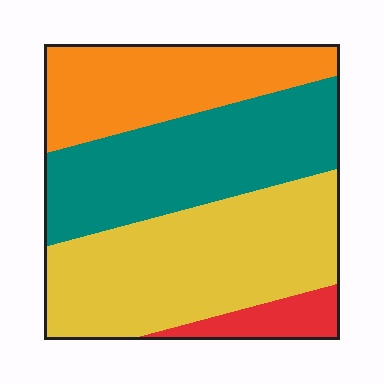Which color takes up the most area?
Yellow, at roughly 40%.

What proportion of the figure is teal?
Teal takes up about one third (1/3) of the figure.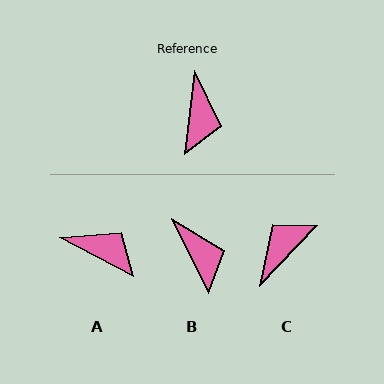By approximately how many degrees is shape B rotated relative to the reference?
Approximately 33 degrees counter-clockwise.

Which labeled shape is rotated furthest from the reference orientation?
C, about 142 degrees away.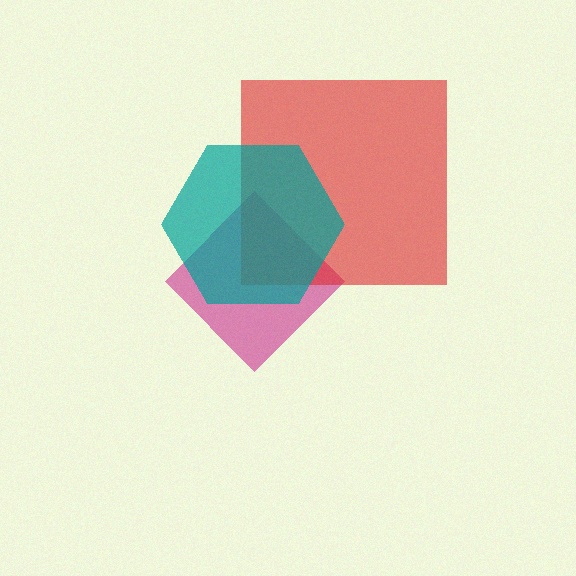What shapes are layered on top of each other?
The layered shapes are: a magenta diamond, a red square, a teal hexagon.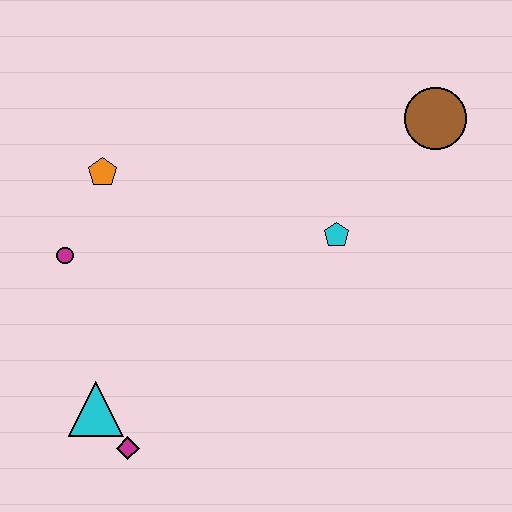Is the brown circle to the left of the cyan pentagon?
No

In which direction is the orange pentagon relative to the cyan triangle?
The orange pentagon is above the cyan triangle.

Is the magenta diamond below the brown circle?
Yes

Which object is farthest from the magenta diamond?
The brown circle is farthest from the magenta diamond.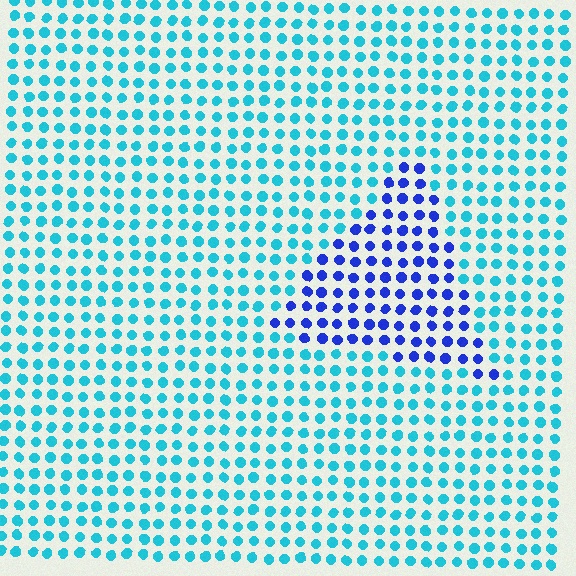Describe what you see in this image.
The image is filled with small cyan elements in a uniform arrangement. A triangle-shaped region is visible where the elements are tinted to a slightly different hue, forming a subtle color boundary.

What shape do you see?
I see a triangle.